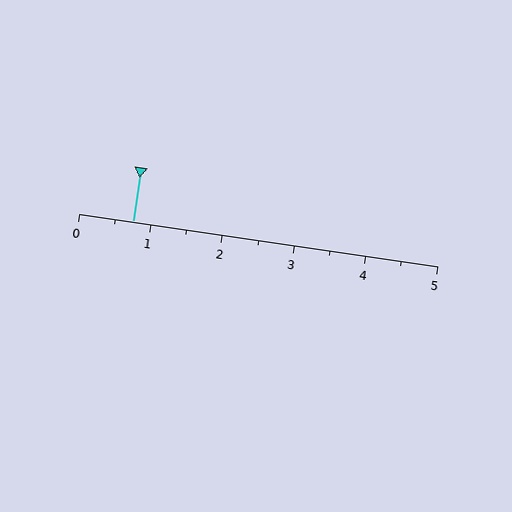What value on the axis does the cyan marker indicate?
The marker indicates approximately 0.8.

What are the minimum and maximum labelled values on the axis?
The axis runs from 0 to 5.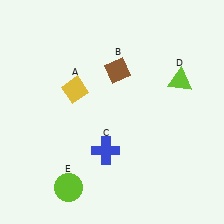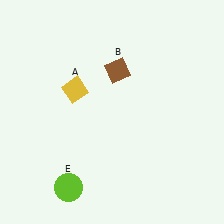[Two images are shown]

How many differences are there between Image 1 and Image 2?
There are 2 differences between the two images.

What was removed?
The blue cross (C), the lime triangle (D) were removed in Image 2.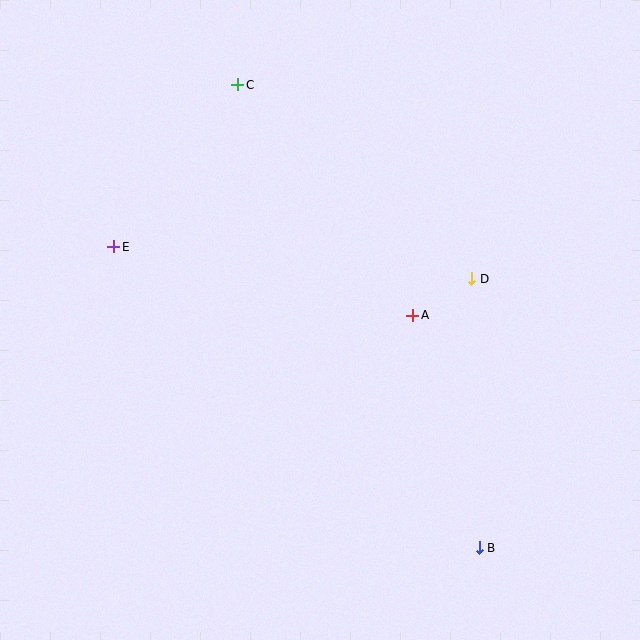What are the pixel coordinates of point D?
Point D is at (472, 279).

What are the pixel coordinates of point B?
Point B is at (479, 548).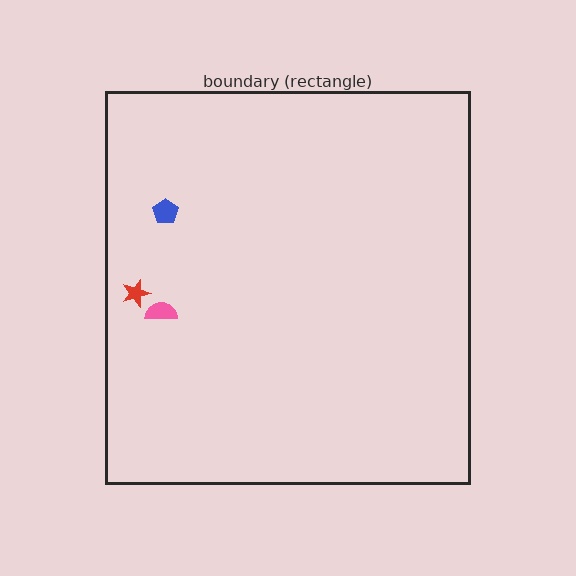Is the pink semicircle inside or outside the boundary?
Inside.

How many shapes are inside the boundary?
3 inside, 0 outside.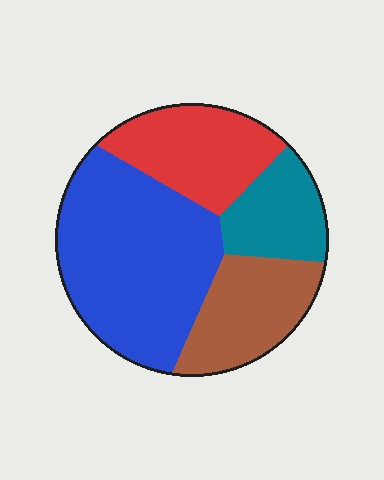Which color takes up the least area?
Teal, at roughly 15%.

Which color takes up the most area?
Blue, at roughly 45%.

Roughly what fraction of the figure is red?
Red takes up about one fifth (1/5) of the figure.